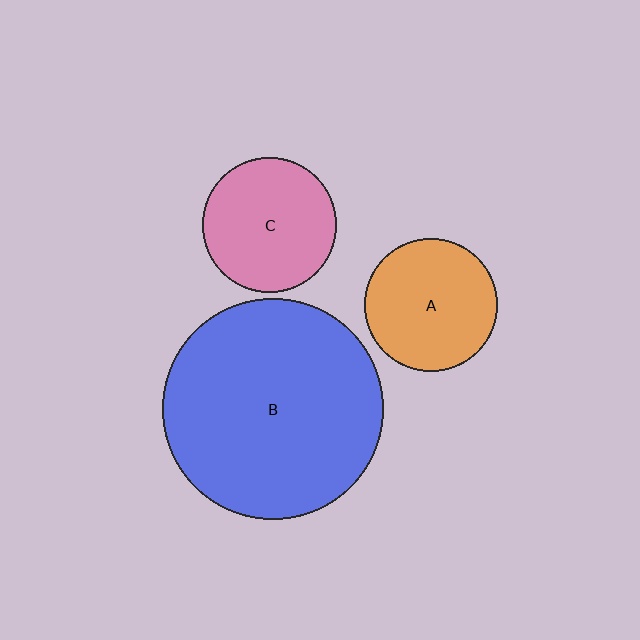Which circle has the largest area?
Circle B (blue).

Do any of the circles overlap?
No, none of the circles overlap.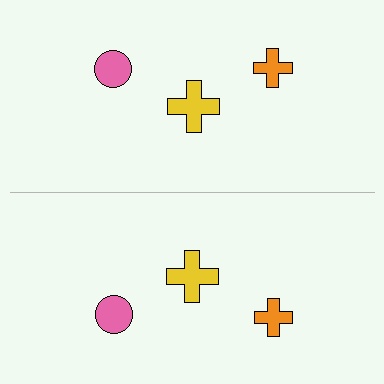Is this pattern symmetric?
Yes, this pattern has bilateral (reflection) symmetry.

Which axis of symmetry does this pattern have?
The pattern has a horizontal axis of symmetry running through the center of the image.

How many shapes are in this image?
There are 6 shapes in this image.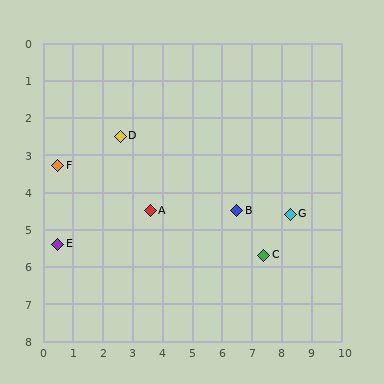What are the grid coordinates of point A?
Point A is at approximately (3.6, 4.5).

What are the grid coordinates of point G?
Point G is at approximately (8.3, 4.6).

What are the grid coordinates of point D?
Point D is at approximately (2.6, 2.5).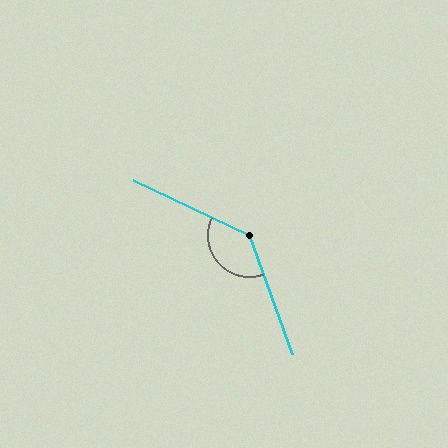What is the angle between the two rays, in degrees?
Approximately 135 degrees.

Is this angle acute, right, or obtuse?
It is obtuse.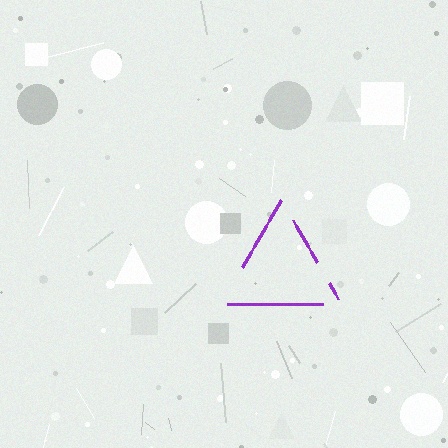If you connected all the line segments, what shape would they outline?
They would outline a triangle.